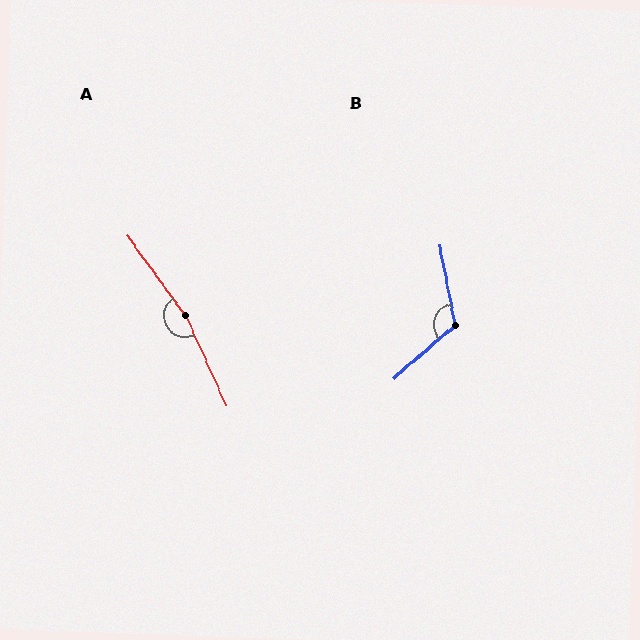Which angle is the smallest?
B, at approximately 120 degrees.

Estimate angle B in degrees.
Approximately 120 degrees.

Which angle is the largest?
A, at approximately 169 degrees.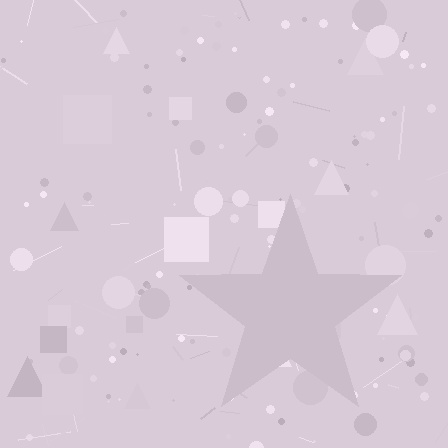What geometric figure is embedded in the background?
A star is embedded in the background.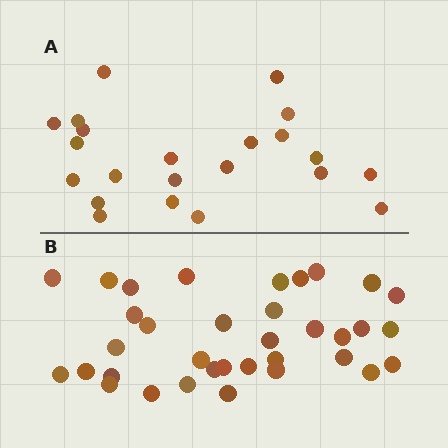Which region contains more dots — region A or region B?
Region B (the bottom region) has more dots.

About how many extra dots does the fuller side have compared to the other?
Region B has approximately 15 more dots than region A.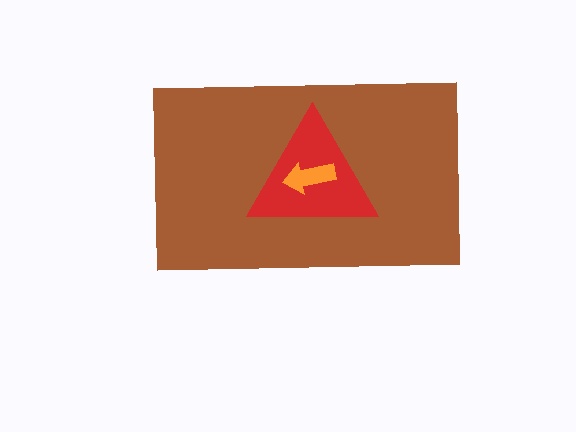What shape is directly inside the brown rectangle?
The red triangle.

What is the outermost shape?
The brown rectangle.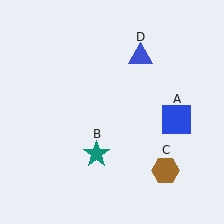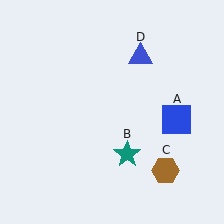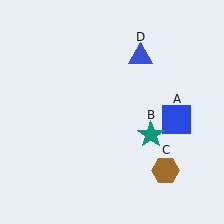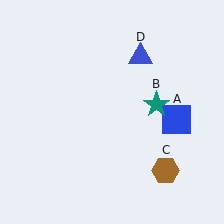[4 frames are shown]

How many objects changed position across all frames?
1 object changed position: teal star (object B).